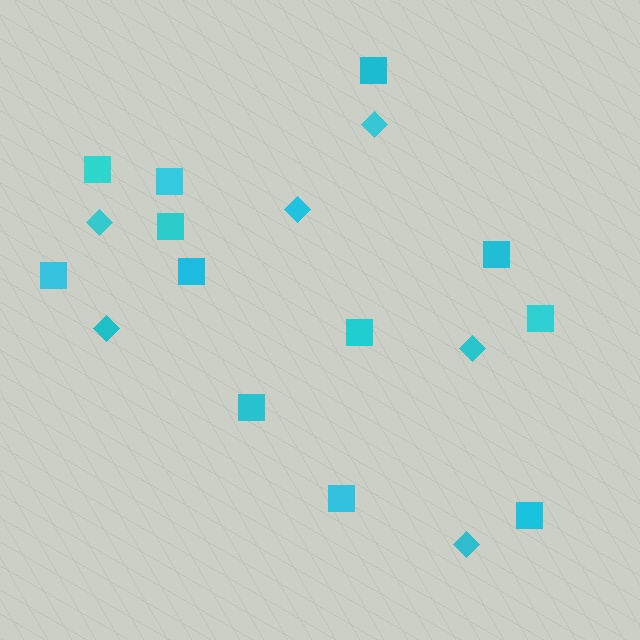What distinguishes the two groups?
There are 2 groups: one group of squares (12) and one group of diamonds (6).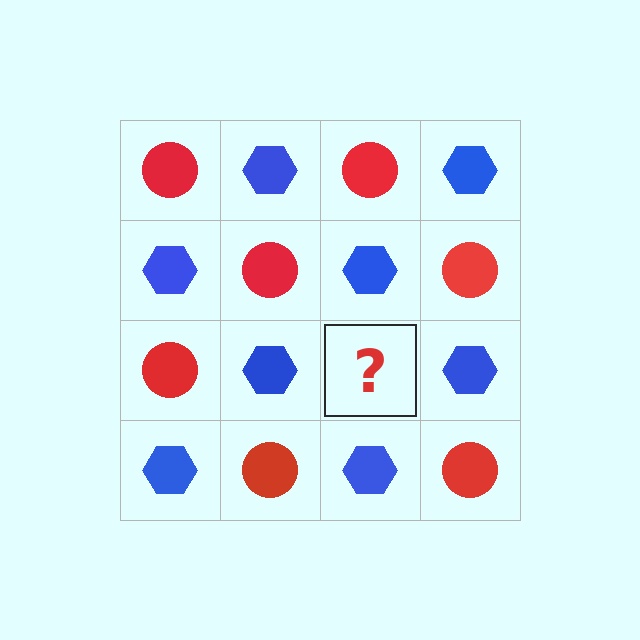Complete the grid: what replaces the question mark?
The question mark should be replaced with a red circle.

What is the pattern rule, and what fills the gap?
The rule is that it alternates red circle and blue hexagon in a checkerboard pattern. The gap should be filled with a red circle.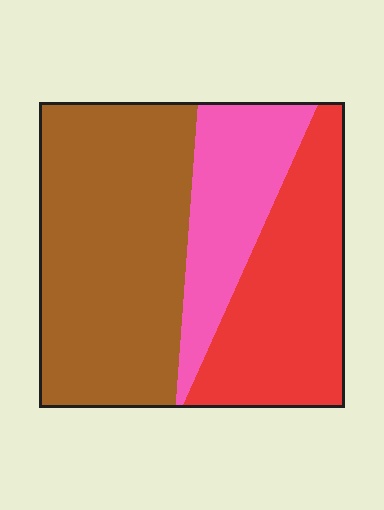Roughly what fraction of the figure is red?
Red takes up between a sixth and a third of the figure.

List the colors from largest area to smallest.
From largest to smallest: brown, red, pink.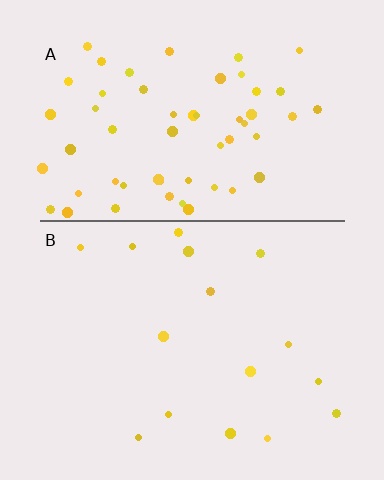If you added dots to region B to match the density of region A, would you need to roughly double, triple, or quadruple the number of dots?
Approximately quadruple.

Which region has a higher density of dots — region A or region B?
A (the top).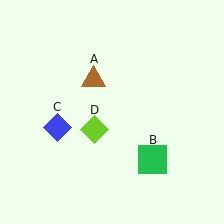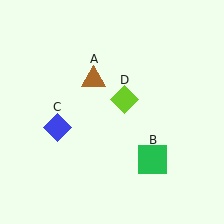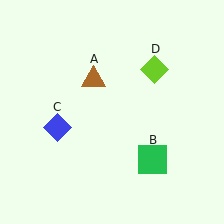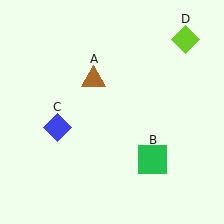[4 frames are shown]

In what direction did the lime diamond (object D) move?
The lime diamond (object D) moved up and to the right.